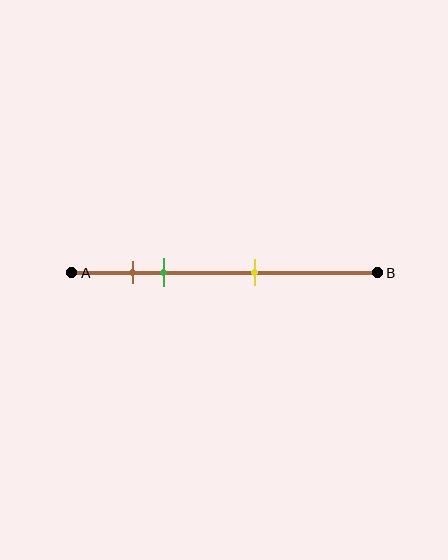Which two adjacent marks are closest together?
The brown and green marks are the closest adjacent pair.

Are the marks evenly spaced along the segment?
No, the marks are not evenly spaced.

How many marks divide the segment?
There are 3 marks dividing the segment.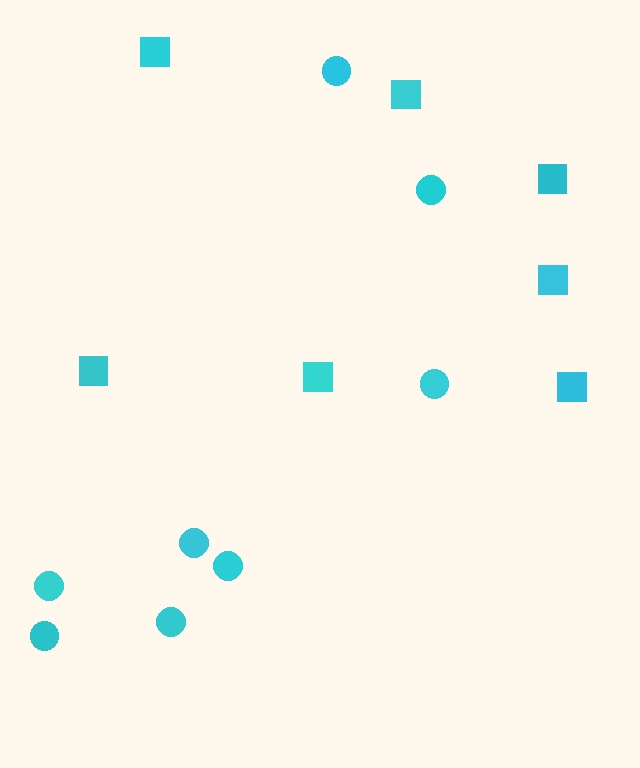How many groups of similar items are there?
There are 2 groups: one group of squares (7) and one group of circles (8).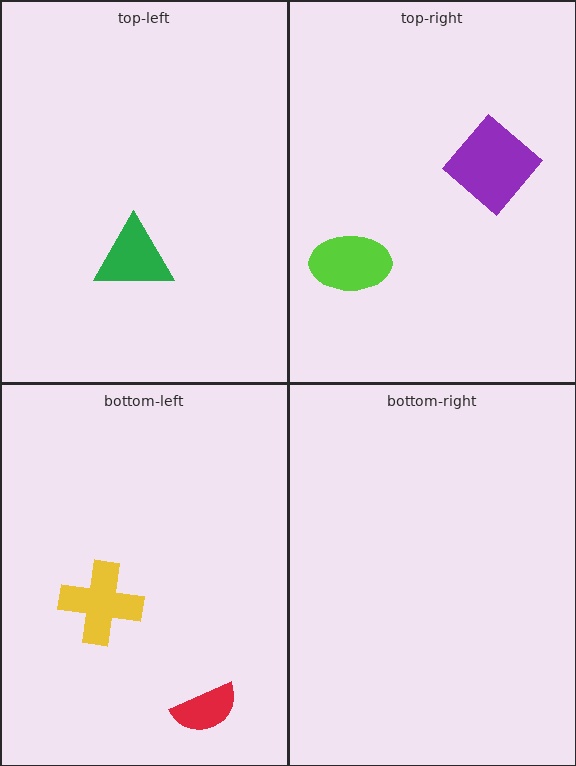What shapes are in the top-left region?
The green triangle.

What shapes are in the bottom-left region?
The yellow cross, the red semicircle.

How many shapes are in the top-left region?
1.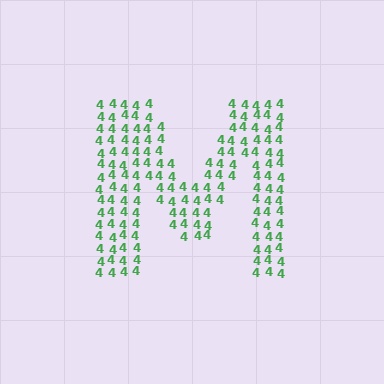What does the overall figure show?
The overall figure shows the letter M.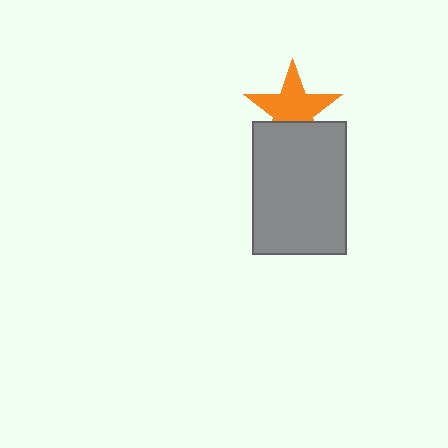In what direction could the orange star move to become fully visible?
The orange star could move up. That would shift it out from behind the gray rectangle entirely.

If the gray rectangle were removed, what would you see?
You would see the complete orange star.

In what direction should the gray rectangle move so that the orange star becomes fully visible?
The gray rectangle should move down. That is the shortest direction to clear the overlap and leave the orange star fully visible.